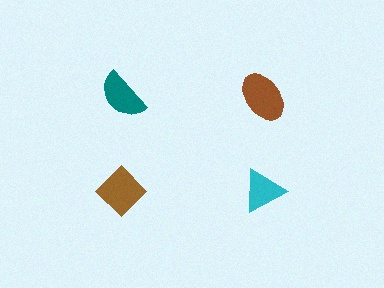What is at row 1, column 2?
A brown ellipse.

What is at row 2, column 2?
A cyan triangle.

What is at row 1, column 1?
A teal semicircle.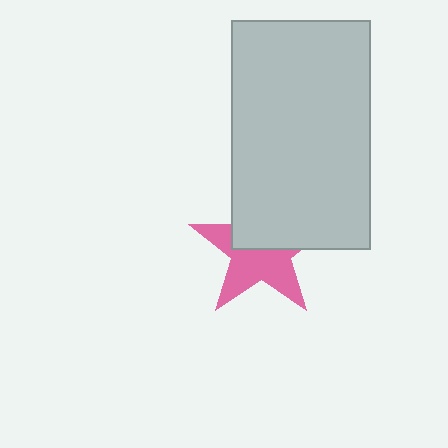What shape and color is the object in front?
The object in front is a light gray rectangle.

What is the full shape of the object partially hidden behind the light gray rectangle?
The partially hidden object is a pink star.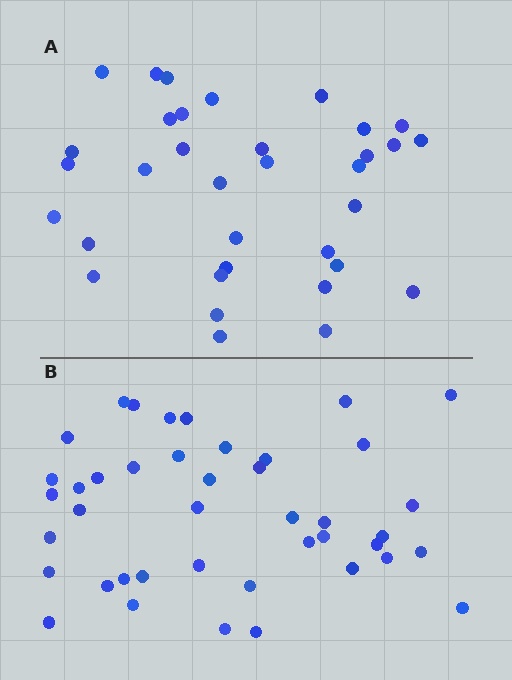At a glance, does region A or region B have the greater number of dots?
Region B (the bottom region) has more dots.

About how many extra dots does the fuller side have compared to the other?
Region B has roughly 8 or so more dots than region A.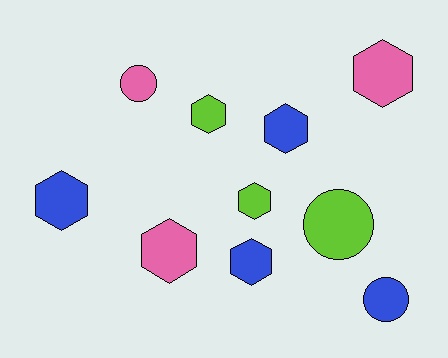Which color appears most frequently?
Blue, with 4 objects.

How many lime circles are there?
There is 1 lime circle.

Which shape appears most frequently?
Hexagon, with 7 objects.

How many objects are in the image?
There are 10 objects.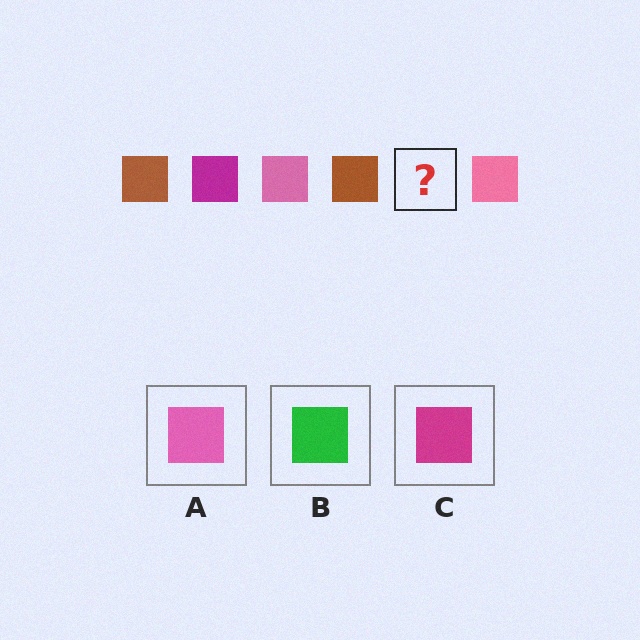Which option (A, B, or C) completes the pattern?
C.